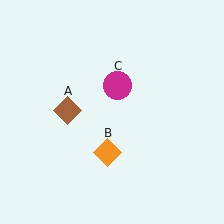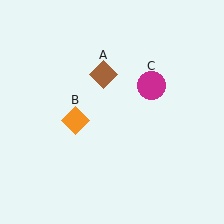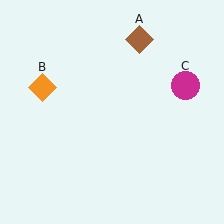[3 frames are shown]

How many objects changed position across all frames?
3 objects changed position: brown diamond (object A), orange diamond (object B), magenta circle (object C).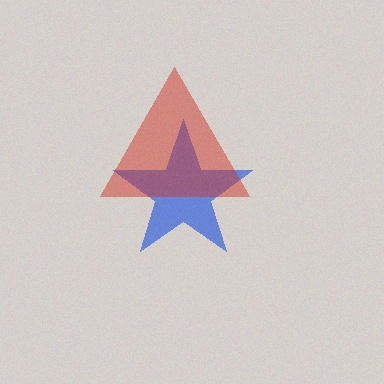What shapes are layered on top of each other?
The layered shapes are: a blue star, a red triangle.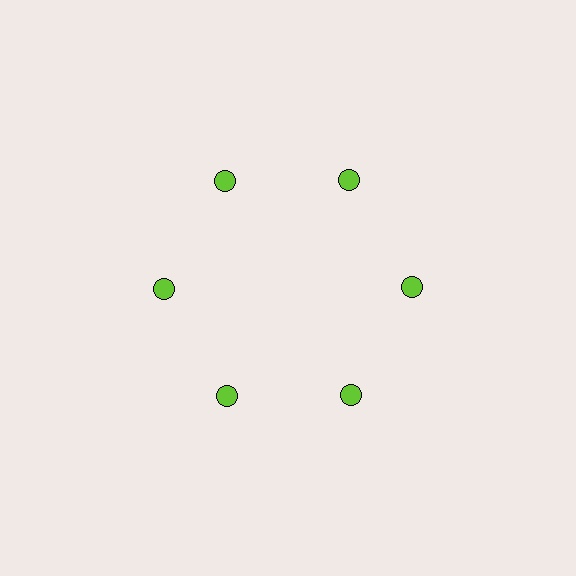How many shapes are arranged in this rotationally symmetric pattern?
There are 6 shapes, arranged in 6 groups of 1.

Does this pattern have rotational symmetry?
Yes, this pattern has 6-fold rotational symmetry. It looks the same after rotating 60 degrees around the center.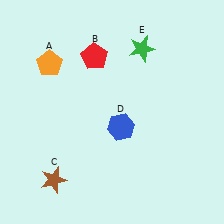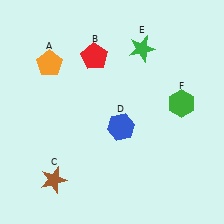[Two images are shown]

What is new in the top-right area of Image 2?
A green hexagon (F) was added in the top-right area of Image 2.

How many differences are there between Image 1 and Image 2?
There is 1 difference between the two images.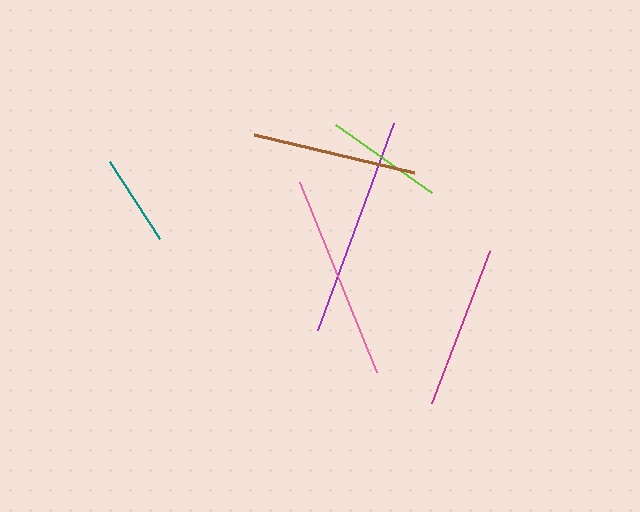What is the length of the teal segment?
The teal segment is approximately 91 pixels long.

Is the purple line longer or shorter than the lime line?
The purple line is longer than the lime line.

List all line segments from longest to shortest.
From longest to shortest: purple, pink, brown, magenta, lime, teal.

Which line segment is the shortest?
The teal line is the shortest at approximately 91 pixels.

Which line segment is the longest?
The purple line is the longest at approximately 220 pixels.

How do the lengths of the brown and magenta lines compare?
The brown and magenta lines are approximately the same length.